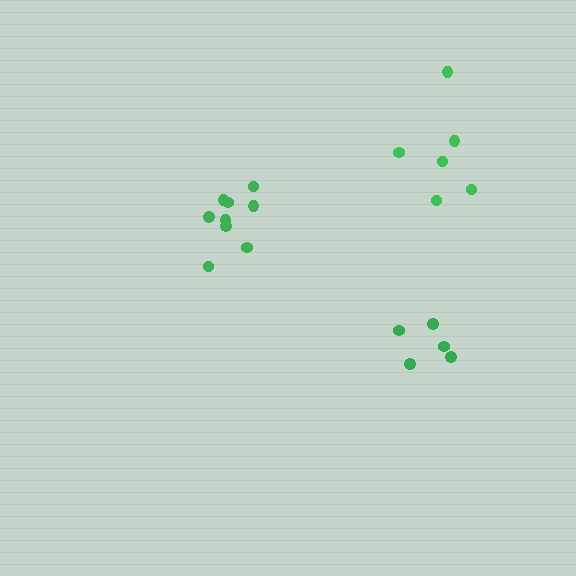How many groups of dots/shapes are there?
There are 3 groups.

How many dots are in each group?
Group 1: 5 dots, Group 2: 9 dots, Group 3: 6 dots (20 total).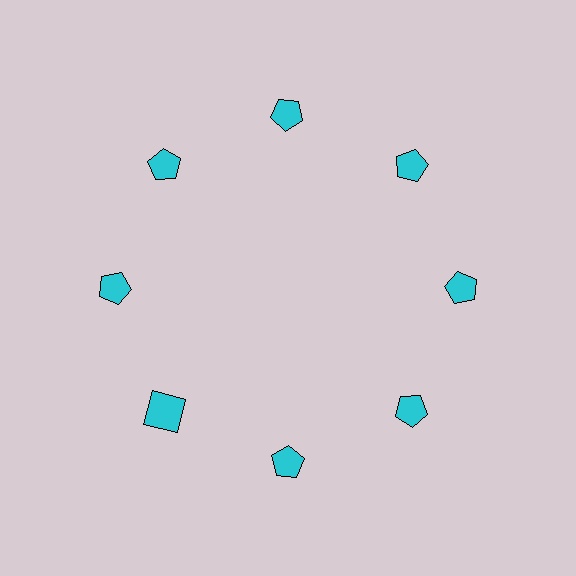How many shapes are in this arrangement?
There are 8 shapes arranged in a ring pattern.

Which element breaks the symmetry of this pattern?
The cyan square at roughly the 8 o'clock position breaks the symmetry. All other shapes are cyan pentagons.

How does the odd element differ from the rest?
It has a different shape: square instead of pentagon.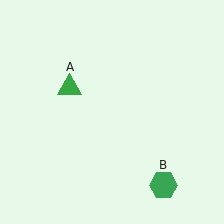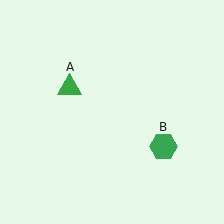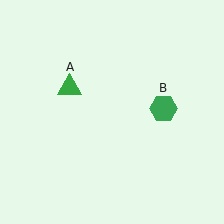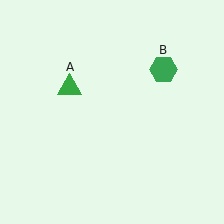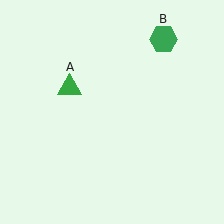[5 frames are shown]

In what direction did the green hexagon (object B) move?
The green hexagon (object B) moved up.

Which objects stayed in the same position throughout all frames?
Green triangle (object A) remained stationary.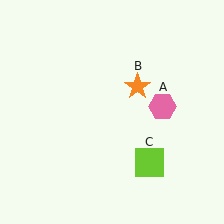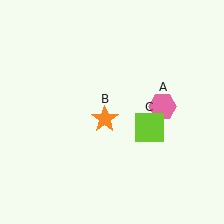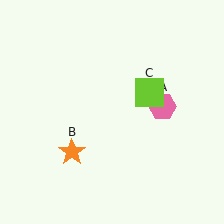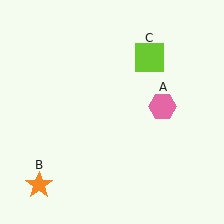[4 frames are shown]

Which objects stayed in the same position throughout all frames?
Pink hexagon (object A) remained stationary.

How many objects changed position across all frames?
2 objects changed position: orange star (object B), lime square (object C).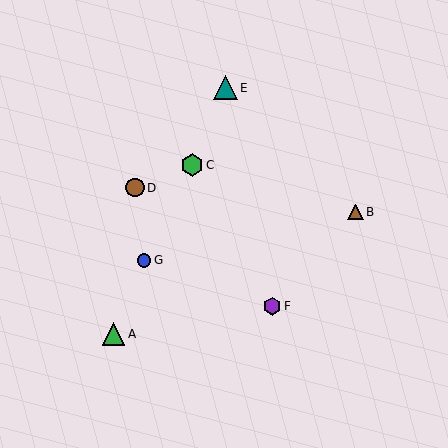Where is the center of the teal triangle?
The center of the teal triangle is at (225, 88).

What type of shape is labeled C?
Shape C is a green hexagon.